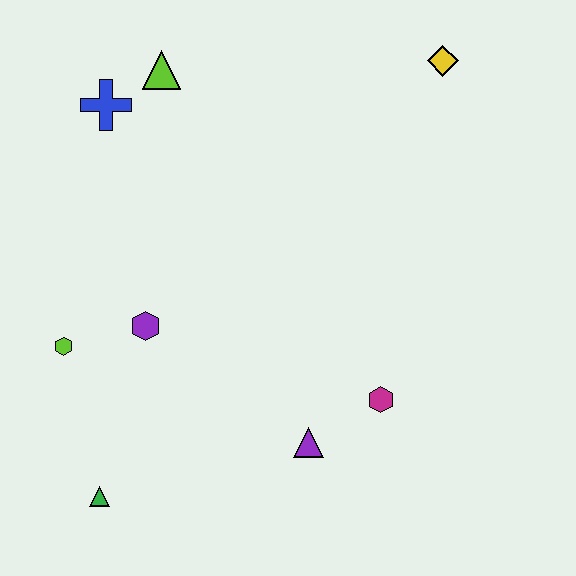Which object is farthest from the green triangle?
The yellow diamond is farthest from the green triangle.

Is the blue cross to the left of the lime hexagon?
No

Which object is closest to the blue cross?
The lime triangle is closest to the blue cross.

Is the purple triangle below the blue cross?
Yes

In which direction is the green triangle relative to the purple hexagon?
The green triangle is below the purple hexagon.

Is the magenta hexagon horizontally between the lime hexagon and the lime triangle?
No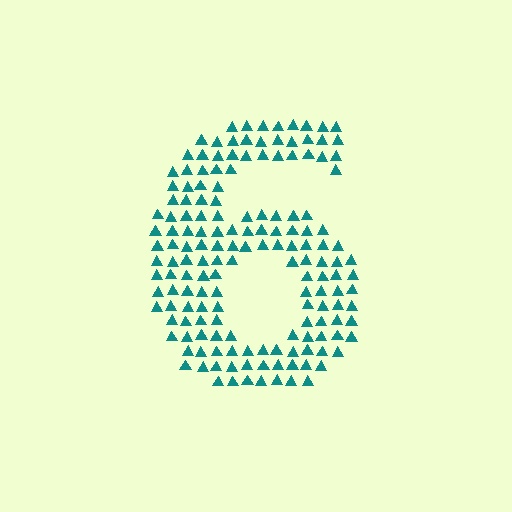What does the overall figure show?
The overall figure shows the digit 6.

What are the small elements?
The small elements are triangles.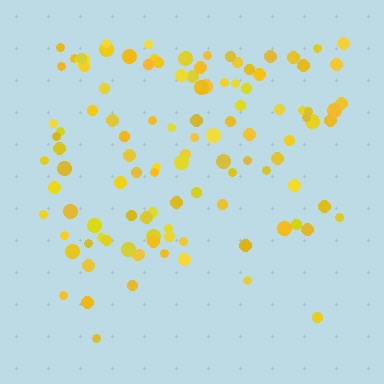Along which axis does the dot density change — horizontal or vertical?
Vertical.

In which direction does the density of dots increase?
From bottom to top, with the top side densest.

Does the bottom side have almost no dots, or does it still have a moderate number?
Still a moderate number, just noticeably fewer than the top.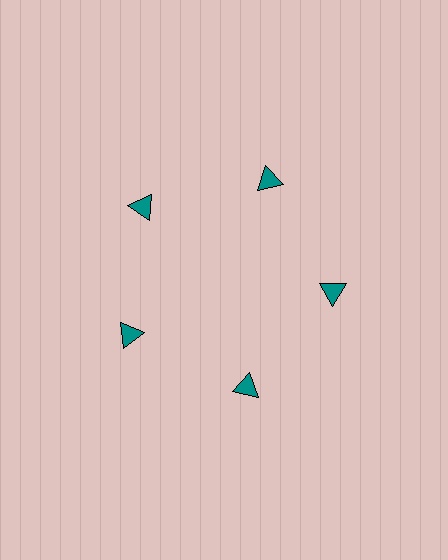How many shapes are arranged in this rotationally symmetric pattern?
There are 5 shapes, arranged in 5 groups of 1.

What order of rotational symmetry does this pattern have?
This pattern has 5-fold rotational symmetry.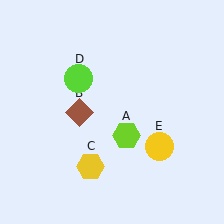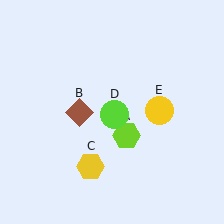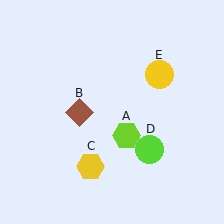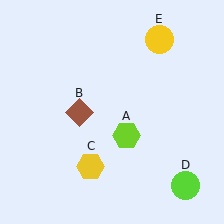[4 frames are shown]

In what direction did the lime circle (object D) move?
The lime circle (object D) moved down and to the right.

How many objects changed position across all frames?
2 objects changed position: lime circle (object D), yellow circle (object E).